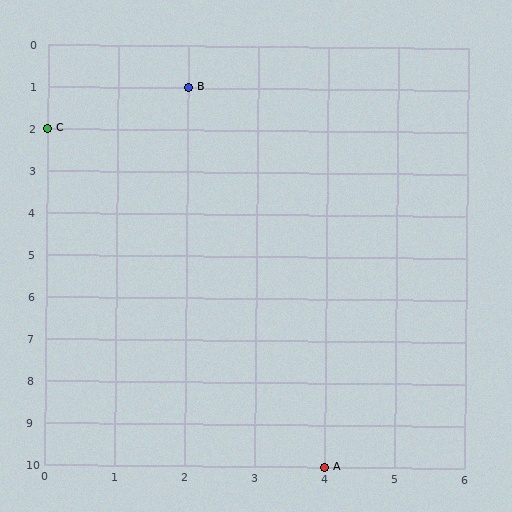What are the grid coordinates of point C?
Point C is at grid coordinates (0, 2).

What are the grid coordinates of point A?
Point A is at grid coordinates (4, 10).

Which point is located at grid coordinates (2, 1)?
Point B is at (2, 1).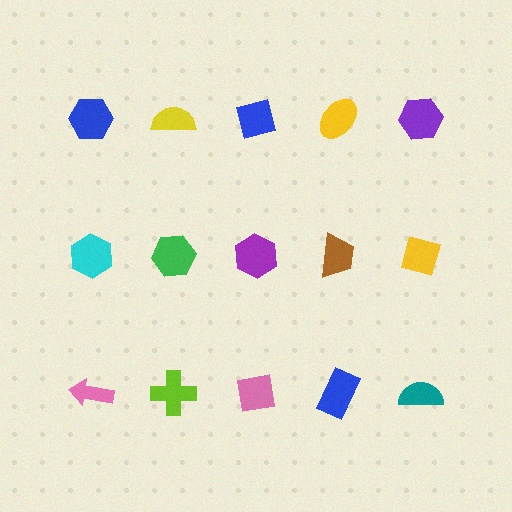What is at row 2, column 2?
A green hexagon.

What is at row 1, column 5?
A purple hexagon.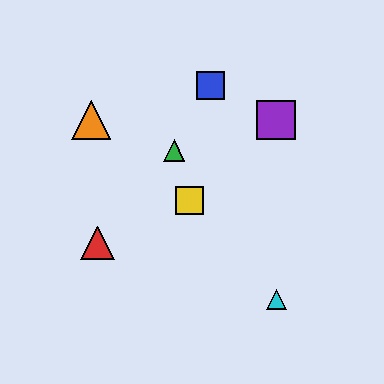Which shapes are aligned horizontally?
The purple square, the orange triangle are aligned horizontally.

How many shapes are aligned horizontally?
2 shapes (the purple square, the orange triangle) are aligned horizontally.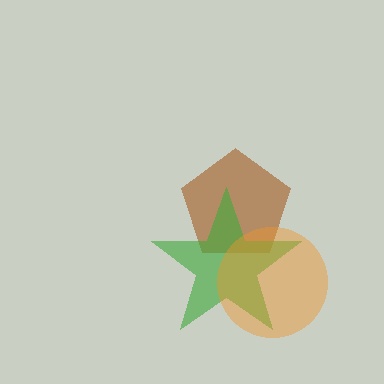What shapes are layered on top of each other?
The layered shapes are: a brown pentagon, a green star, an orange circle.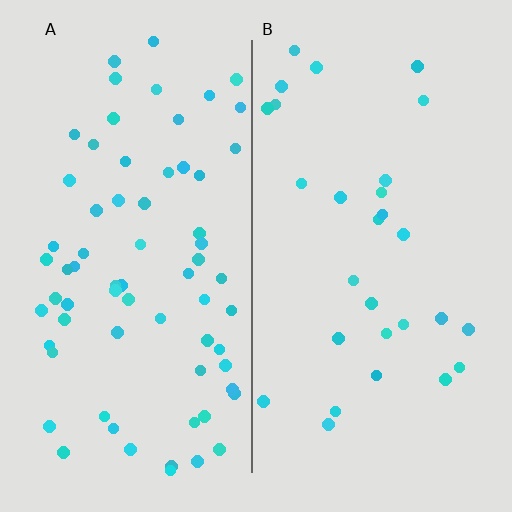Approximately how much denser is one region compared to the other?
Approximately 2.4× — region A over region B.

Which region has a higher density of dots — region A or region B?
A (the left).